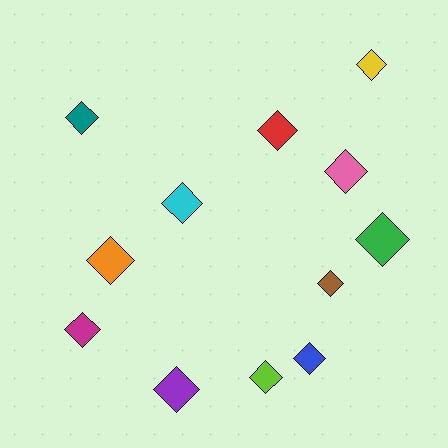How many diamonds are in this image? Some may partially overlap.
There are 12 diamonds.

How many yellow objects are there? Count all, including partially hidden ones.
There is 1 yellow object.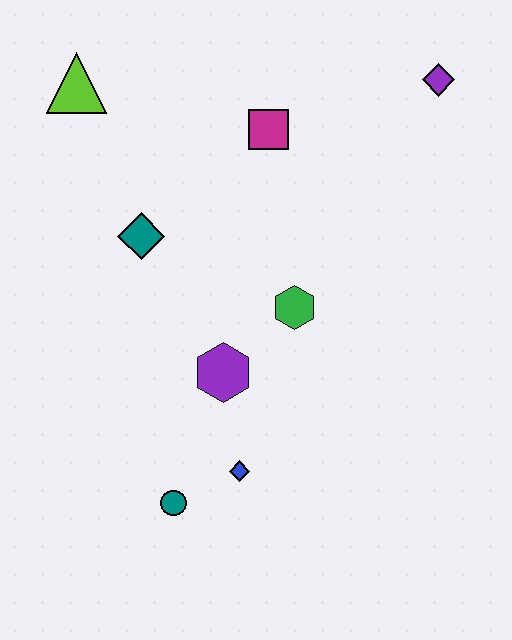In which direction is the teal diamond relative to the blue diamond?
The teal diamond is above the blue diamond.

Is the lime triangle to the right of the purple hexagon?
No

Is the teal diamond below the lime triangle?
Yes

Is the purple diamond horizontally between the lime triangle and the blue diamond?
No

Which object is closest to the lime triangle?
The teal diamond is closest to the lime triangle.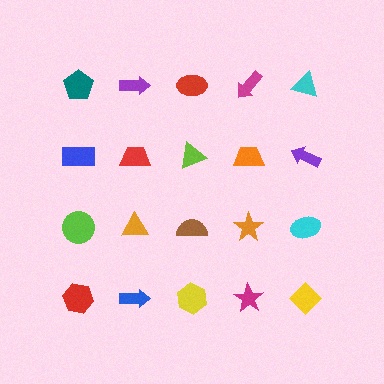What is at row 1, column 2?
A purple arrow.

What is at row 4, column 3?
A yellow hexagon.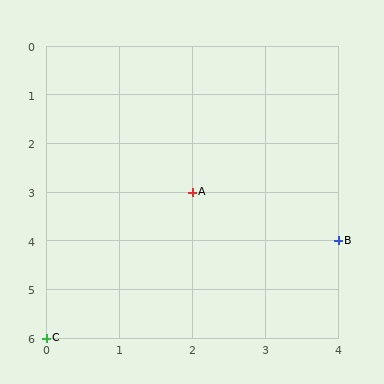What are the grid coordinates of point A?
Point A is at grid coordinates (2, 3).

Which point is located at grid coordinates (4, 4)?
Point B is at (4, 4).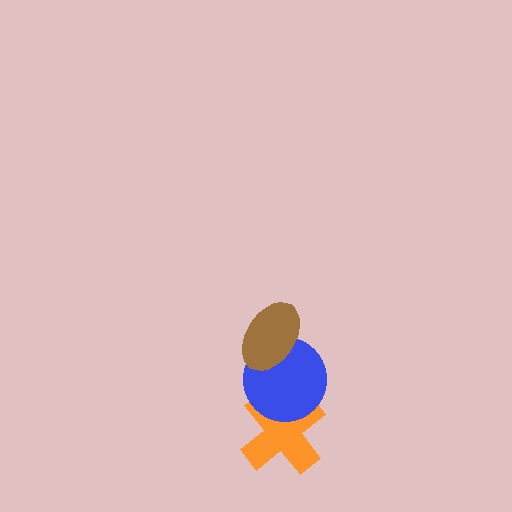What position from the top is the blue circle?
The blue circle is 2nd from the top.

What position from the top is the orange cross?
The orange cross is 3rd from the top.